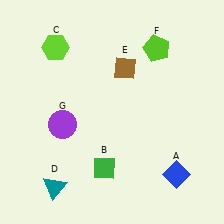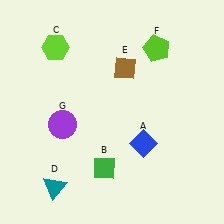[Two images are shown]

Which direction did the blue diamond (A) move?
The blue diamond (A) moved left.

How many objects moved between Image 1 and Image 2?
1 object moved between the two images.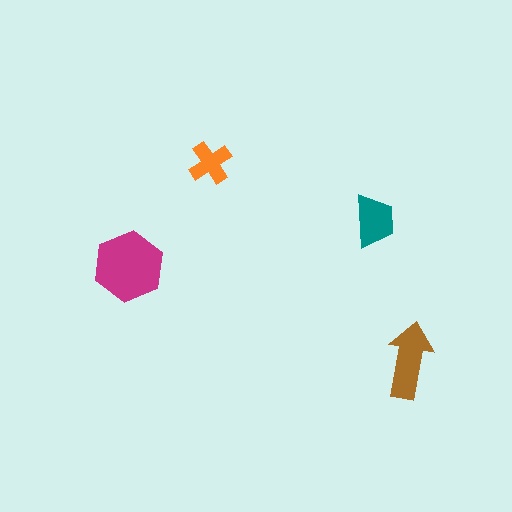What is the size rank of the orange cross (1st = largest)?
4th.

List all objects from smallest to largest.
The orange cross, the teal trapezoid, the brown arrow, the magenta hexagon.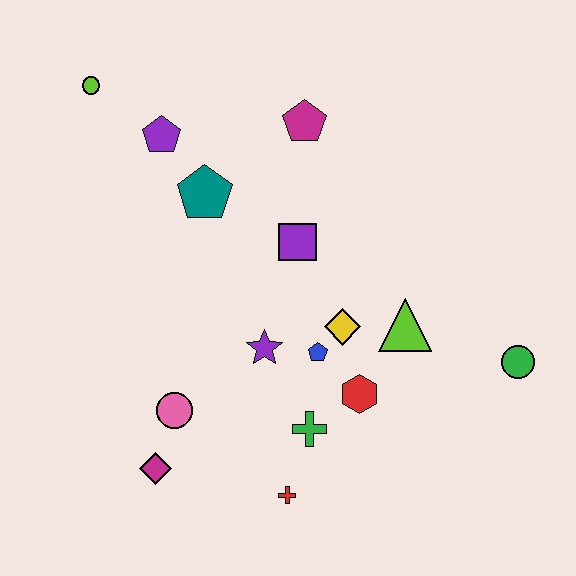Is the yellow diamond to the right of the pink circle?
Yes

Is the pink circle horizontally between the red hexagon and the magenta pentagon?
No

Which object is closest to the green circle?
The lime triangle is closest to the green circle.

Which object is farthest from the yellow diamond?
The lime circle is farthest from the yellow diamond.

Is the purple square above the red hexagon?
Yes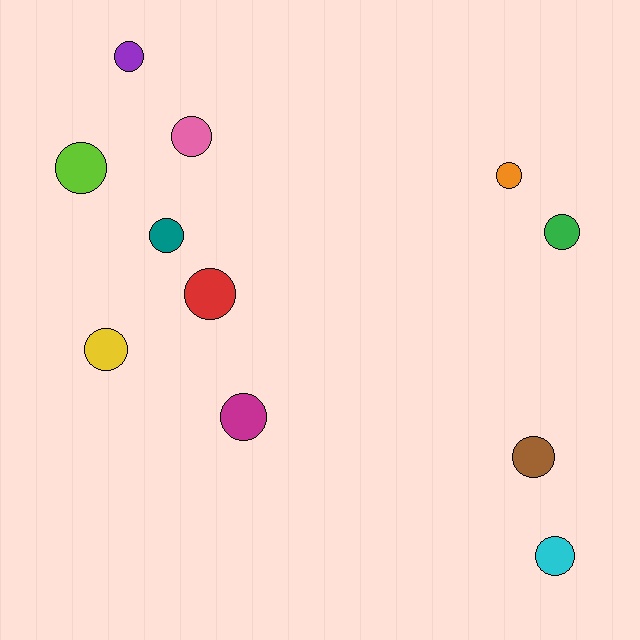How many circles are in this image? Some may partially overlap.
There are 11 circles.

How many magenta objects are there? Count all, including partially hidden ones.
There is 1 magenta object.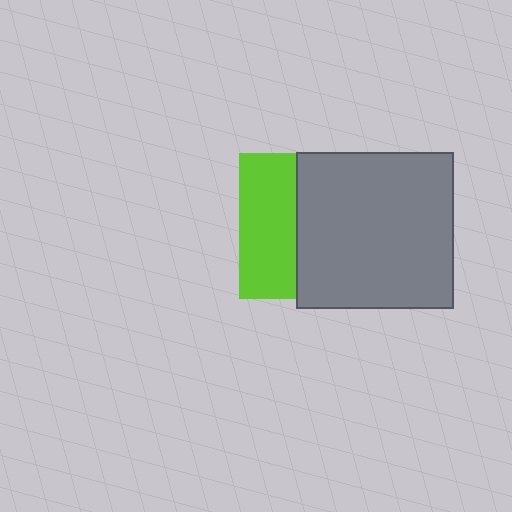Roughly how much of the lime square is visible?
A small part of it is visible (roughly 38%).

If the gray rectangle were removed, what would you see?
You would see the complete lime square.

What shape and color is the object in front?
The object in front is a gray rectangle.